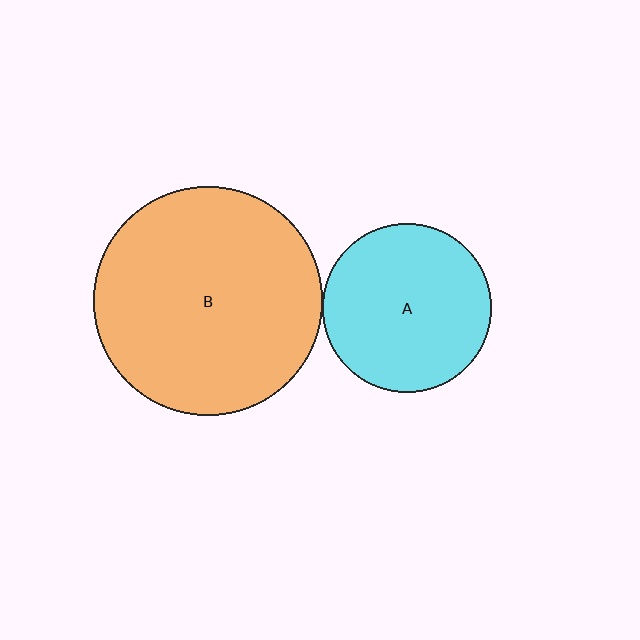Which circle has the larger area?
Circle B (orange).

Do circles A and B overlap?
Yes.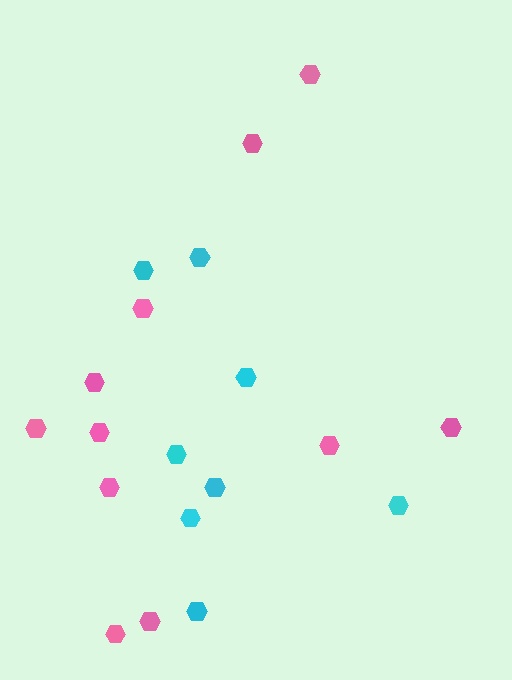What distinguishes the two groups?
There are 2 groups: one group of pink hexagons (11) and one group of cyan hexagons (8).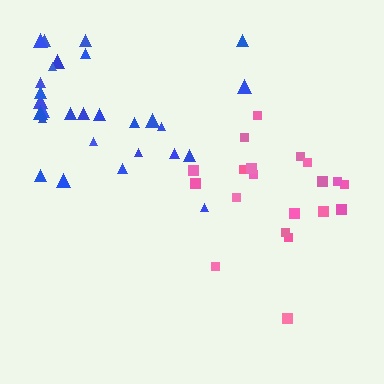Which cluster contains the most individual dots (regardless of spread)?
Blue (28).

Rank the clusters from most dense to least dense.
pink, blue.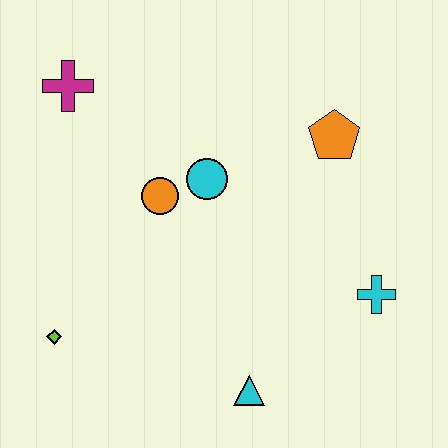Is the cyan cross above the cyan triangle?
Yes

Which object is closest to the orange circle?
The cyan circle is closest to the orange circle.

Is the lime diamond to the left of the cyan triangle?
Yes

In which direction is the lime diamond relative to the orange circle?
The lime diamond is below the orange circle.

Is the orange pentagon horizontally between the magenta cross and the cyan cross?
Yes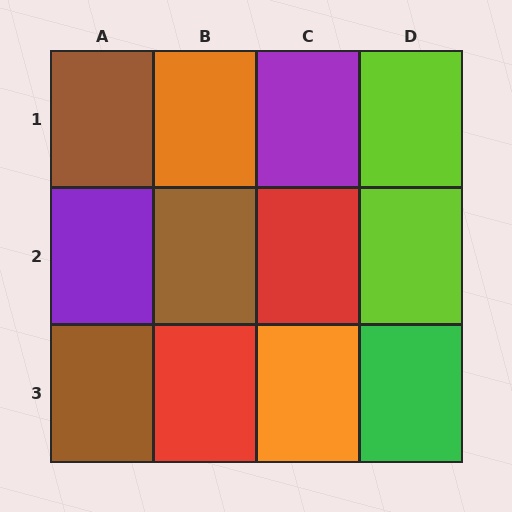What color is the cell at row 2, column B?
Brown.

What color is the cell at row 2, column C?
Red.